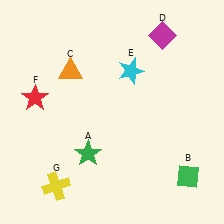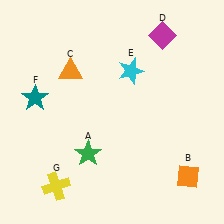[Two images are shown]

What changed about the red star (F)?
In Image 1, F is red. In Image 2, it changed to teal.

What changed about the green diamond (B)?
In Image 1, B is green. In Image 2, it changed to orange.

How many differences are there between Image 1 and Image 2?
There are 2 differences between the two images.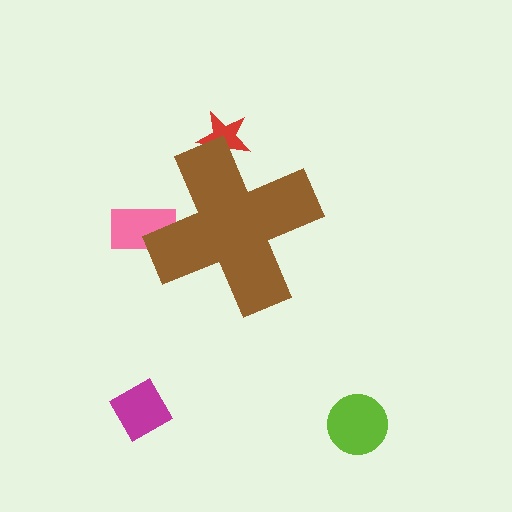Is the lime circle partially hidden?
No, the lime circle is fully visible.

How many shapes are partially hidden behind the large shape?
2 shapes are partially hidden.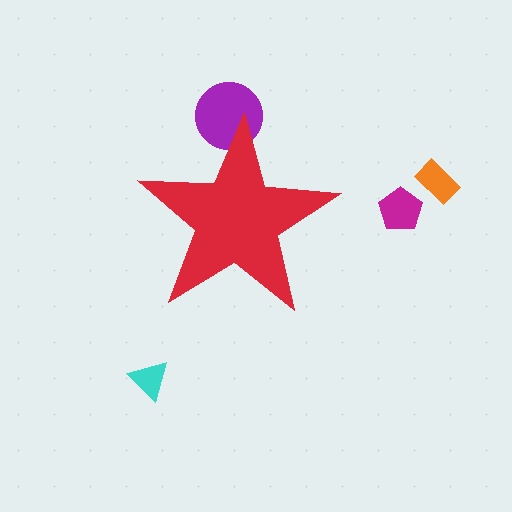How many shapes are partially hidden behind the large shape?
1 shape is partially hidden.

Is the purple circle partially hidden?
Yes, the purple circle is partially hidden behind the red star.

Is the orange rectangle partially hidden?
No, the orange rectangle is fully visible.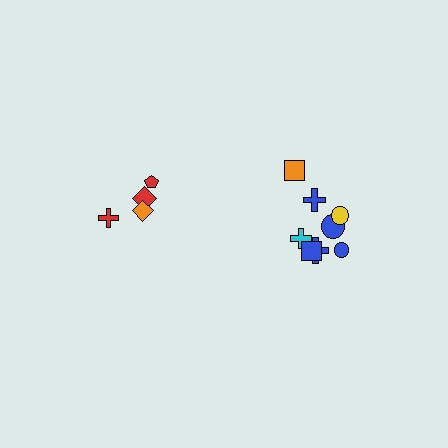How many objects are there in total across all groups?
There are 12 objects.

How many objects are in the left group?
There are 4 objects.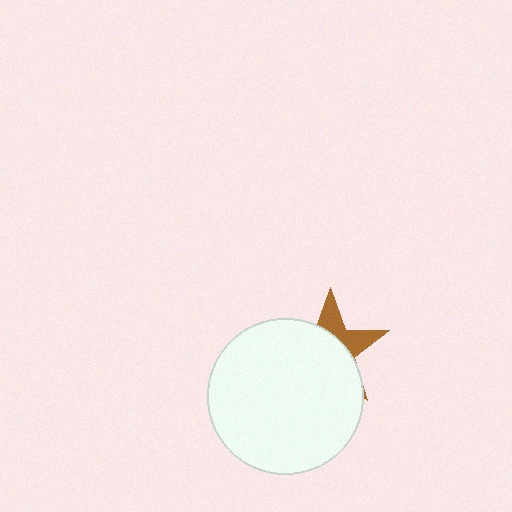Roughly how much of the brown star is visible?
A small part of it is visible (roughly 32%).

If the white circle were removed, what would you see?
You would see the complete brown star.